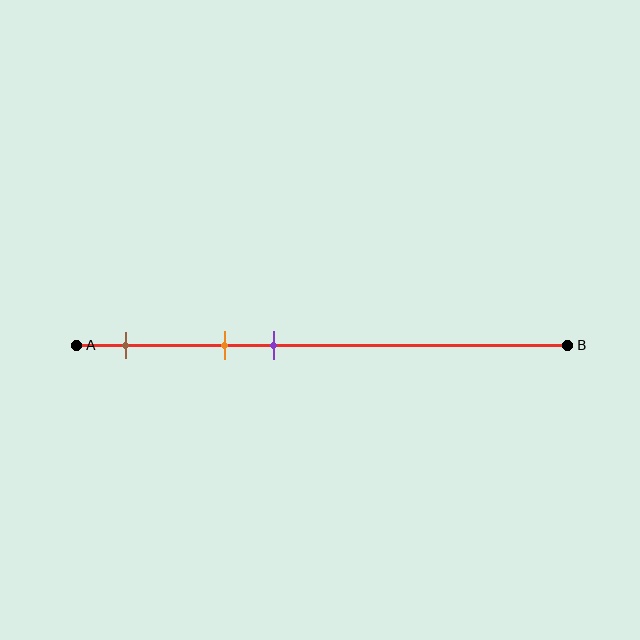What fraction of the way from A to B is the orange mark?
The orange mark is approximately 30% (0.3) of the way from A to B.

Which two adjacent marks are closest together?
The orange and purple marks are the closest adjacent pair.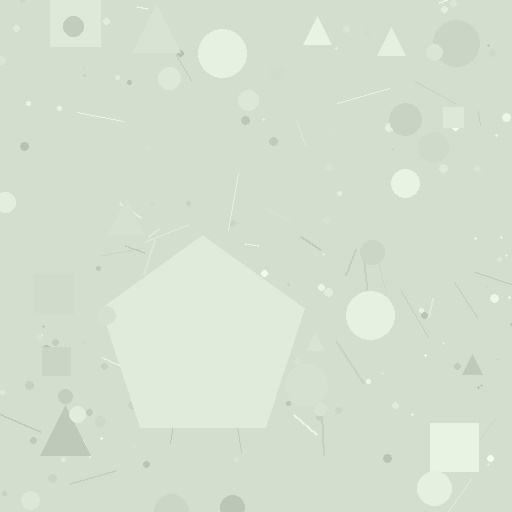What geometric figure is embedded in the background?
A pentagon is embedded in the background.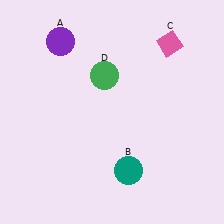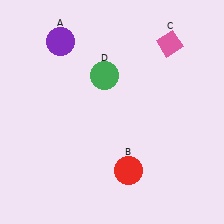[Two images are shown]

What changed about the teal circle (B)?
In Image 1, B is teal. In Image 2, it changed to red.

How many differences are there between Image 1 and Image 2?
There is 1 difference between the two images.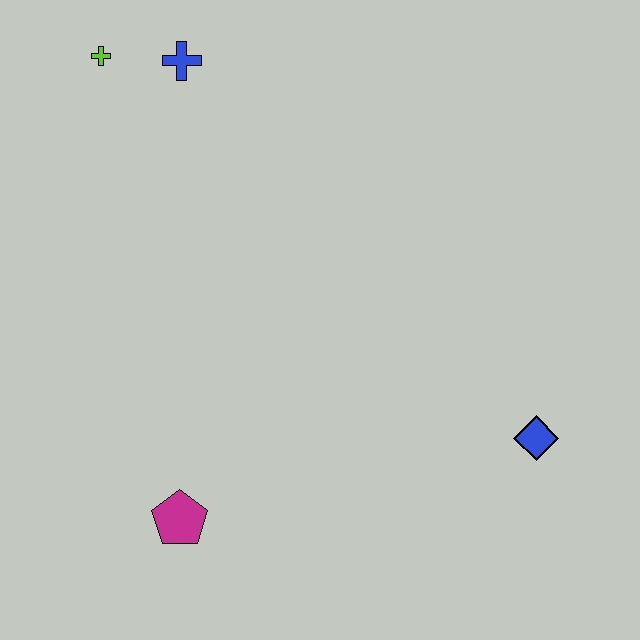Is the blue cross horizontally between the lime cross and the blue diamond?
Yes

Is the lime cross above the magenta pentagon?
Yes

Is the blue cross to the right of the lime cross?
Yes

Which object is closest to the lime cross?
The blue cross is closest to the lime cross.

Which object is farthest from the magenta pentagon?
The lime cross is farthest from the magenta pentagon.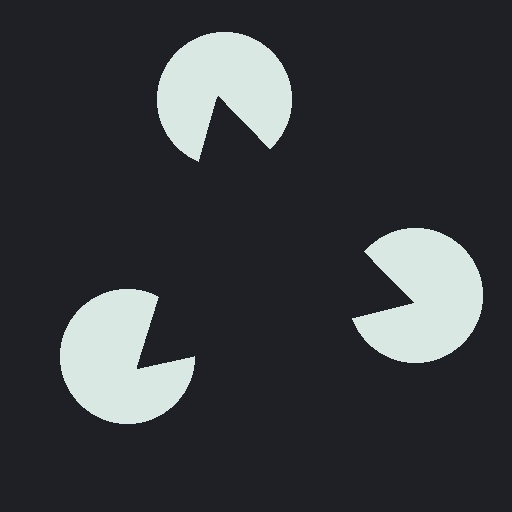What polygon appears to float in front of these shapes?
An illusory triangle — its edges are inferred from the aligned wedge cuts in the pac-man discs, not physically drawn.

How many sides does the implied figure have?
3 sides.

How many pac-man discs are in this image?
There are 3 — one at each vertex of the illusory triangle.